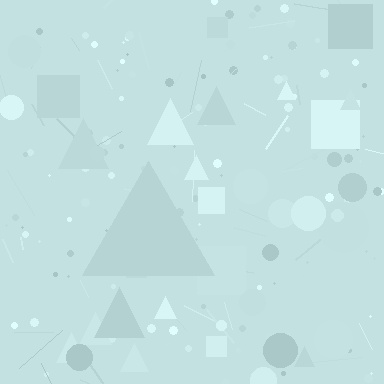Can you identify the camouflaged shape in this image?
The camouflaged shape is a triangle.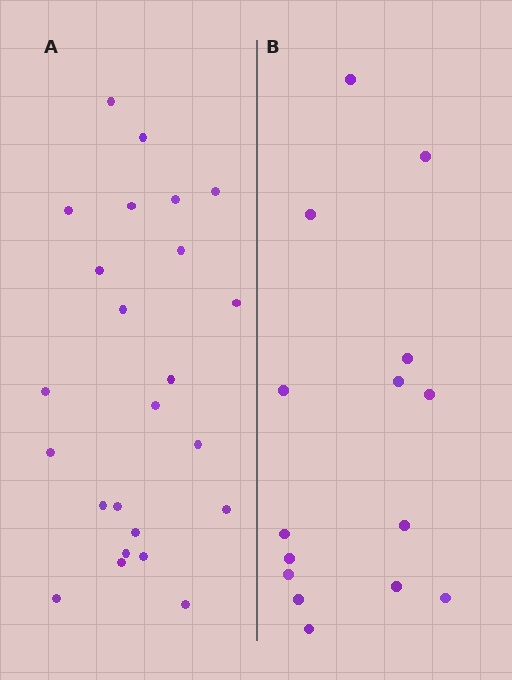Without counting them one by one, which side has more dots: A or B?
Region A (the left region) has more dots.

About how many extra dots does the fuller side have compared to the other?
Region A has roughly 8 or so more dots than region B.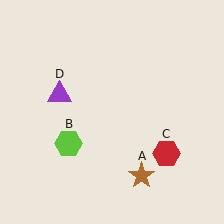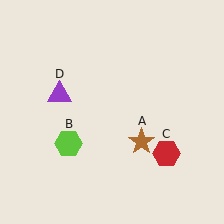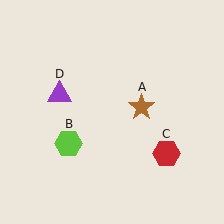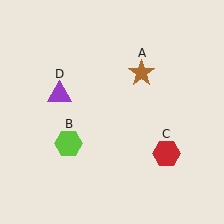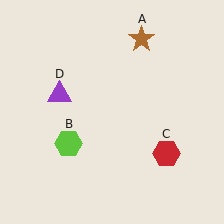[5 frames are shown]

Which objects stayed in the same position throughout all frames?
Lime hexagon (object B) and red hexagon (object C) and purple triangle (object D) remained stationary.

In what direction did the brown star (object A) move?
The brown star (object A) moved up.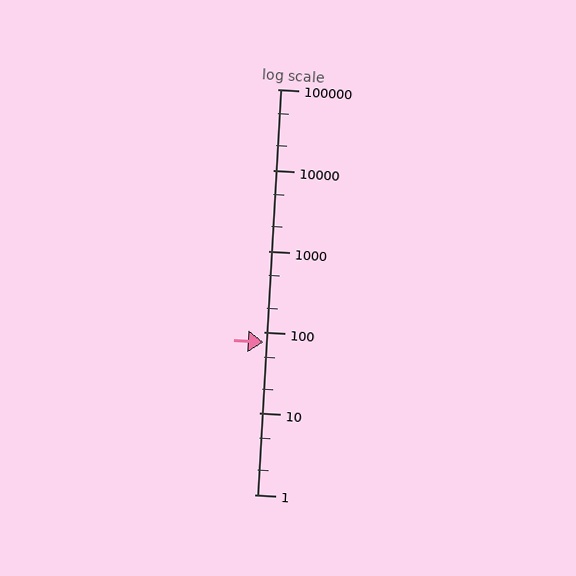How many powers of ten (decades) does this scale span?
The scale spans 5 decades, from 1 to 100000.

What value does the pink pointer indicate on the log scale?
The pointer indicates approximately 75.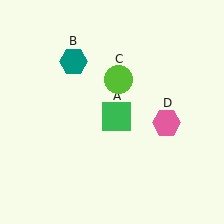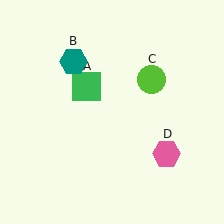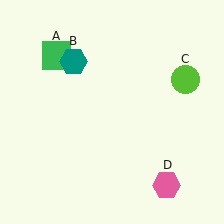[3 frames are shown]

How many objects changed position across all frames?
3 objects changed position: green square (object A), lime circle (object C), pink hexagon (object D).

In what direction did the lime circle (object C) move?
The lime circle (object C) moved right.